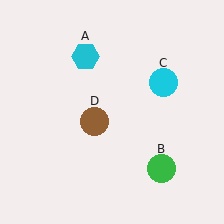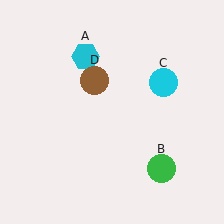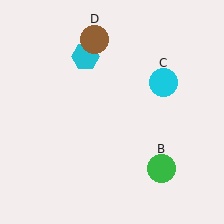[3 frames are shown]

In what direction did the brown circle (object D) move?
The brown circle (object D) moved up.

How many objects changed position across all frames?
1 object changed position: brown circle (object D).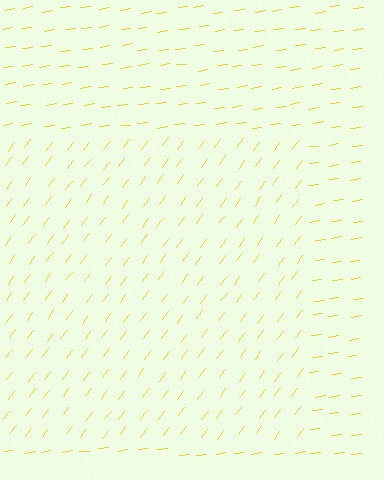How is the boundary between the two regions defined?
The boundary is defined purely by a change in line orientation (approximately 45 degrees difference). All lines are the same color and thickness.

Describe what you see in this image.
The image is filled with small yellow line segments. A rectangle region in the image has lines oriented differently from the surrounding lines, creating a visible texture boundary.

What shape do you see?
I see a rectangle.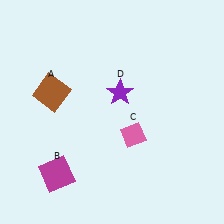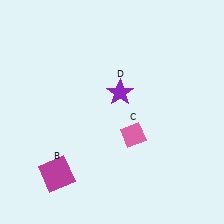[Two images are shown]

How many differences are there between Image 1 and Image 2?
There is 1 difference between the two images.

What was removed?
The brown square (A) was removed in Image 2.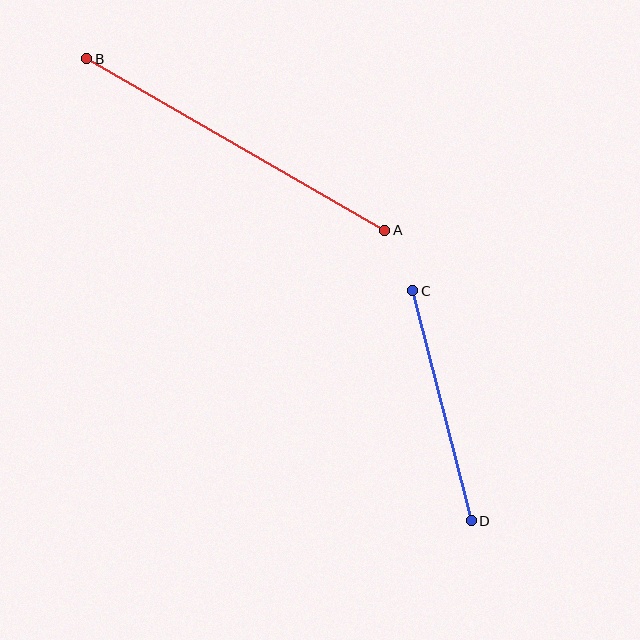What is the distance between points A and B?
The distance is approximately 344 pixels.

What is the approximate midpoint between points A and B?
The midpoint is at approximately (236, 144) pixels.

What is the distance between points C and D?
The distance is approximately 237 pixels.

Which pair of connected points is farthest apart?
Points A and B are farthest apart.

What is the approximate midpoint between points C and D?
The midpoint is at approximately (442, 406) pixels.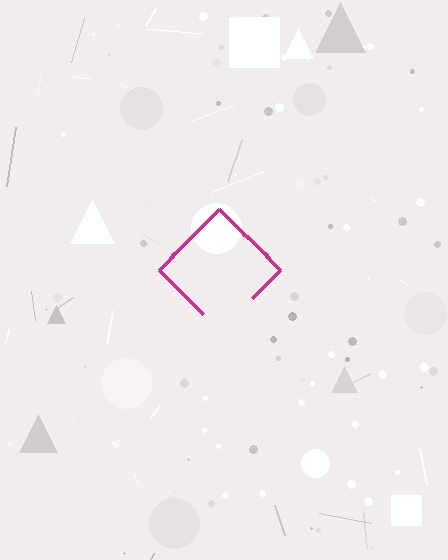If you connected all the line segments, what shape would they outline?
They would outline a diamond.